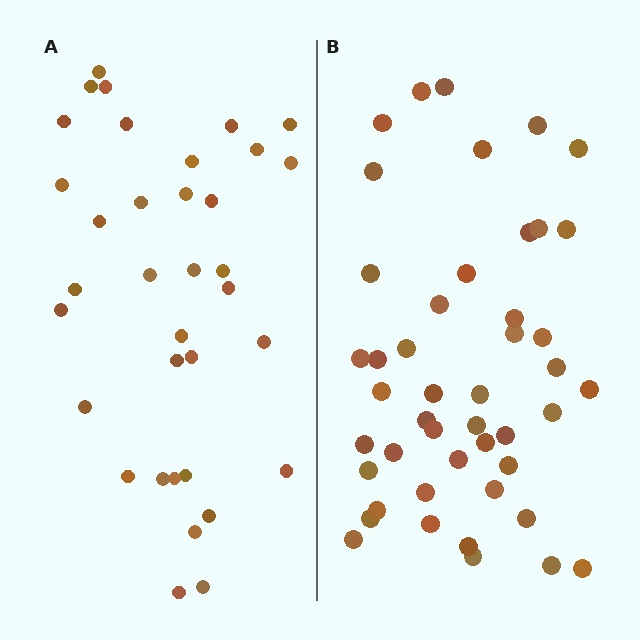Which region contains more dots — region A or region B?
Region B (the right region) has more dots.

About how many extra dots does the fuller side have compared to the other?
Region B has roughly 12 or so more dots than region A.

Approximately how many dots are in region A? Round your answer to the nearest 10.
About 40 dots. (The exact count is 35, which rounds to 40.)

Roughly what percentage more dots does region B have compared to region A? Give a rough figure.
About 30% more.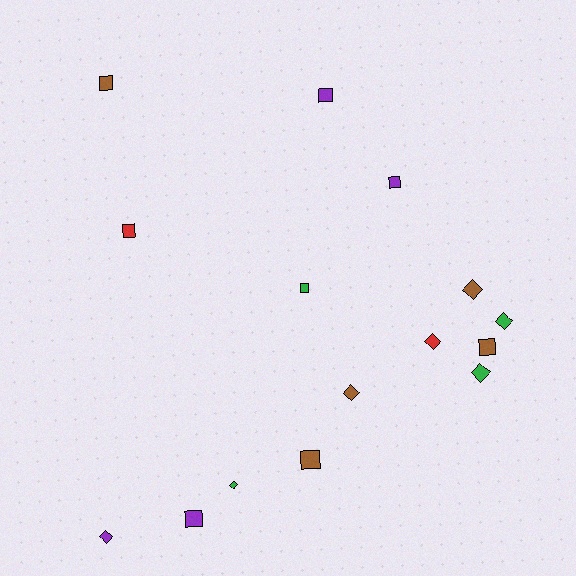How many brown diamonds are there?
There are 2 brown diamonds.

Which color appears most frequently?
Brown, with 5 objects.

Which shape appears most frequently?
Square, with 8 objects.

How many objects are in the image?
There are 15 objects.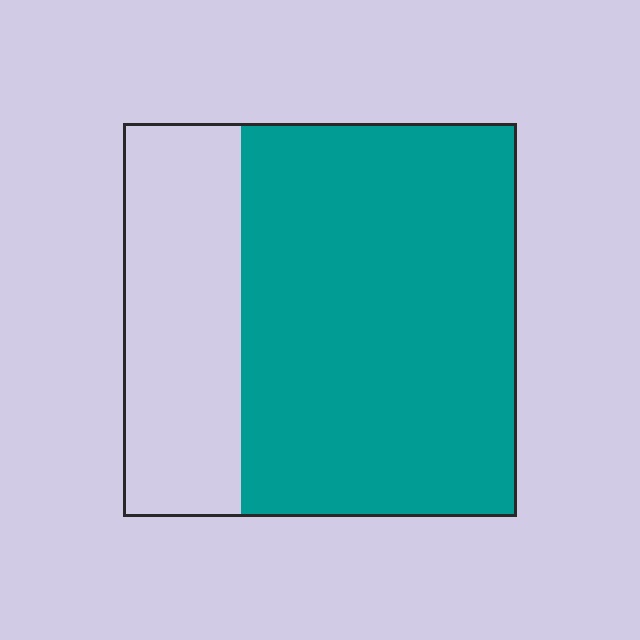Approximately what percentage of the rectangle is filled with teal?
Approximately 70%.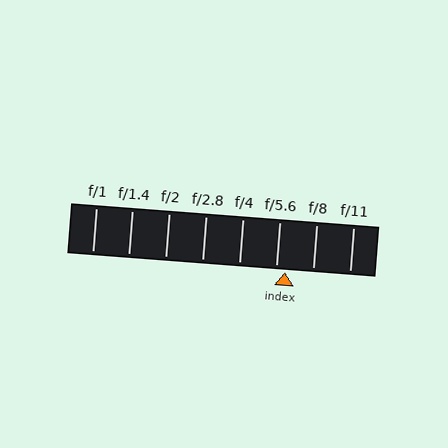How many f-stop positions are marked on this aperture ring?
There are 8 f-stop positions marked.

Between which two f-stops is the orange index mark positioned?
The index mark is between f/5.6 and f/8.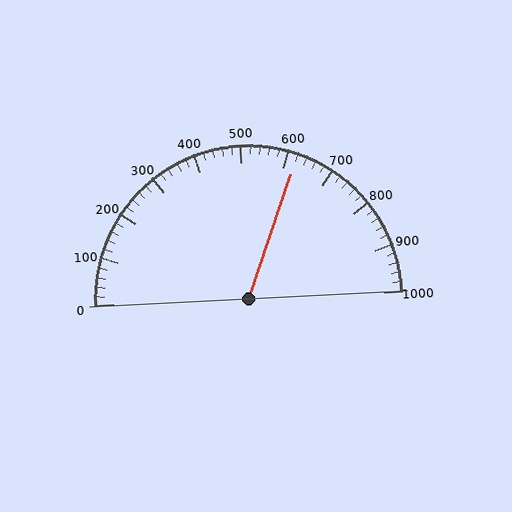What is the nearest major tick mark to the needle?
The nearest major tick mark is 600.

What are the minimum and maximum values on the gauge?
The gauge ranges from 0 to 1000.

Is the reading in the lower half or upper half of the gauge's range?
The reading is in the upper half of the range (0 to 1000).